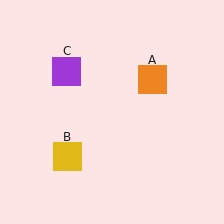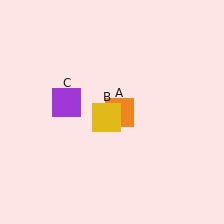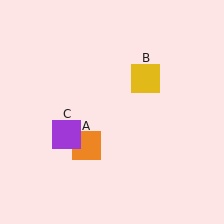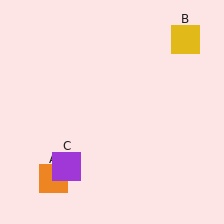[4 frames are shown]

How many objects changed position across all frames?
3 objects changed position: orange square (object A), yellow square (object B), purple square (object C).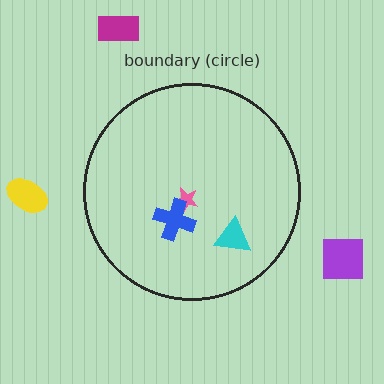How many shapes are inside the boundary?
3 inside, 3 outside.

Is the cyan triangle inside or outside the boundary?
Inside.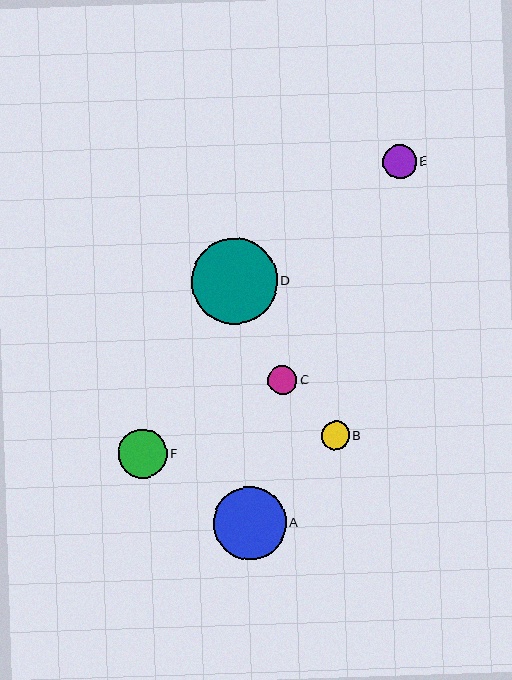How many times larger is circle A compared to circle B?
Circle A is approximately 2.6 times the size of circle B.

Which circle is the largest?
Circle D is the largest with a size of approximately 86 pixels.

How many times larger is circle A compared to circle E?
Circle A is approximately 2.1 times the size of circle E.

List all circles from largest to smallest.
From largest to smallest: D, A, F, E, C, B.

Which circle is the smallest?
Circle B is the smallest with a size of approximately 28 pixels.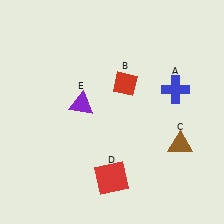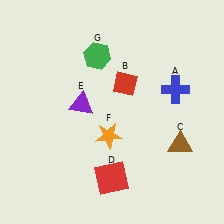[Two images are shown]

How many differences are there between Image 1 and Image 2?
There are 2 differences between the two images.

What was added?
An orange star (F), a green hexagon (G) were added in Image 2.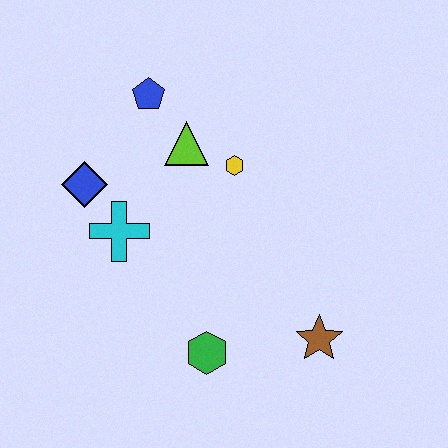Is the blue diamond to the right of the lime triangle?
No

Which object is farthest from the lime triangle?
The brown star is farthest from the lime triangle.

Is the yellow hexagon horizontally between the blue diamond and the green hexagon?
No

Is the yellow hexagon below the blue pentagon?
Yes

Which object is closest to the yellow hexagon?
The lime triangle is closest to the yellow hexagon.